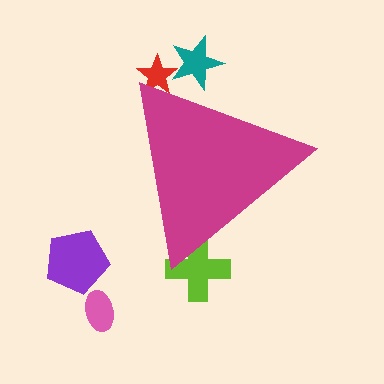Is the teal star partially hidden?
Yes, the teal star is partially hidden behind the magenta triangle.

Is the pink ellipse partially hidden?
No, the pink ellipse is fully visible.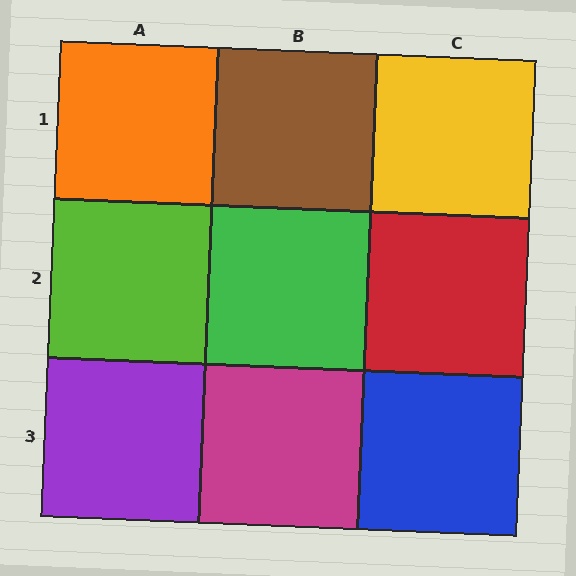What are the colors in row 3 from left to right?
Purple, magenta, blue.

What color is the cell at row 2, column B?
Green.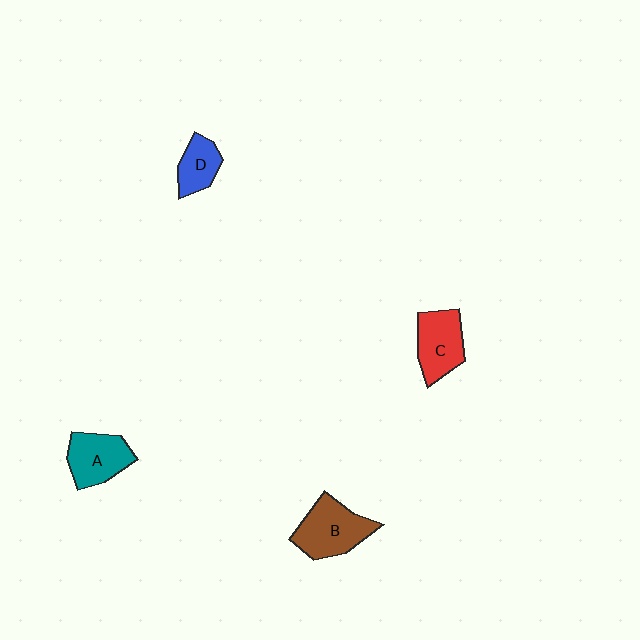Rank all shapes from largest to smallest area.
From largest to smallest: B (brown), C (red), A (teal), D (blue).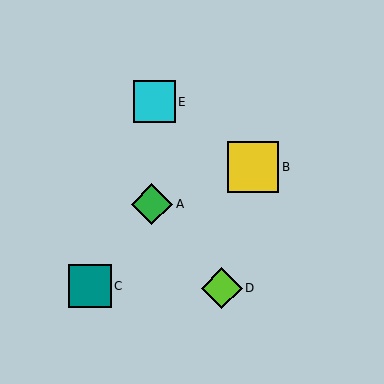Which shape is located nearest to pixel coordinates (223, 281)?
The lime diamond (labeled D) at (222, 288) is nearest to that location.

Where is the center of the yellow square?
The center of the yellow square is at (253, 167).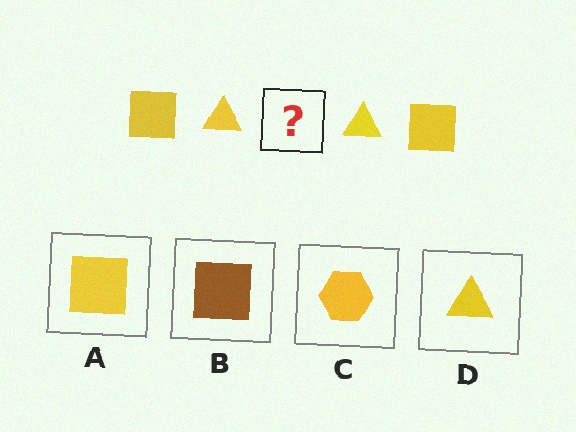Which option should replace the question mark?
Option A.